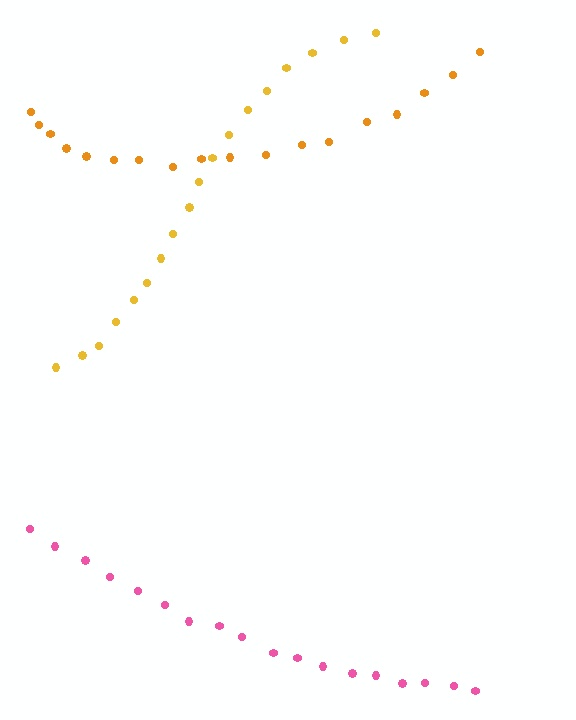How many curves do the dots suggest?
There are 3 distinct paths.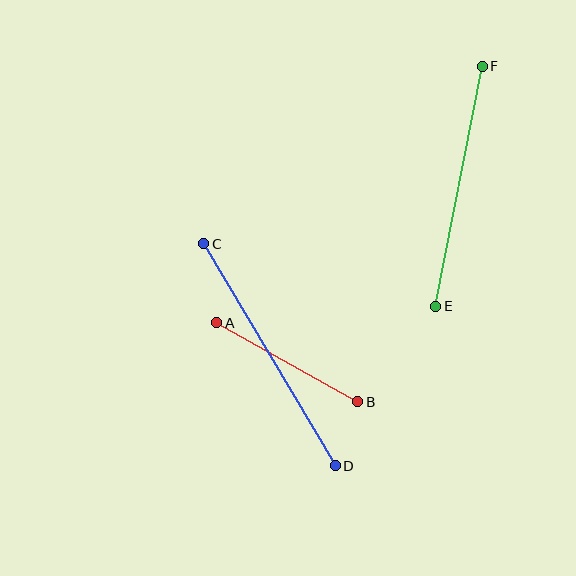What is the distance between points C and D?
The distance is approximately 258 pixels.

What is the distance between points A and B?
The distance is approximately 161 pixels.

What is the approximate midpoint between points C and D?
The midpoint is at approximately (269, 355) pixels.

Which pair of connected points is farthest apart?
Points C and D are farthest apart.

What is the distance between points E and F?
The distance is approximately 244 pixels.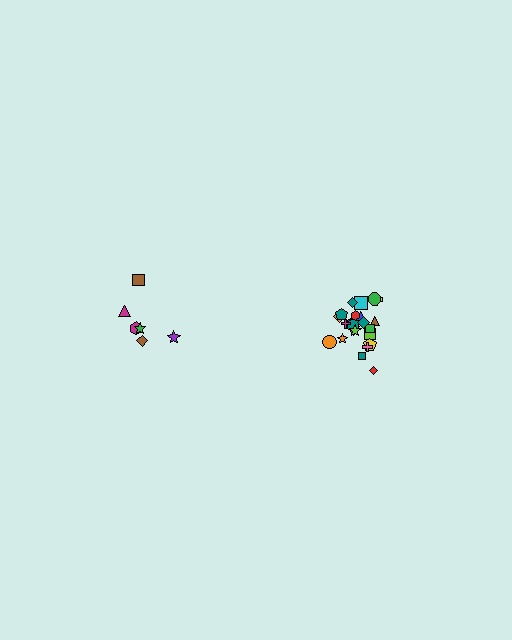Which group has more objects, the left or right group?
The right group.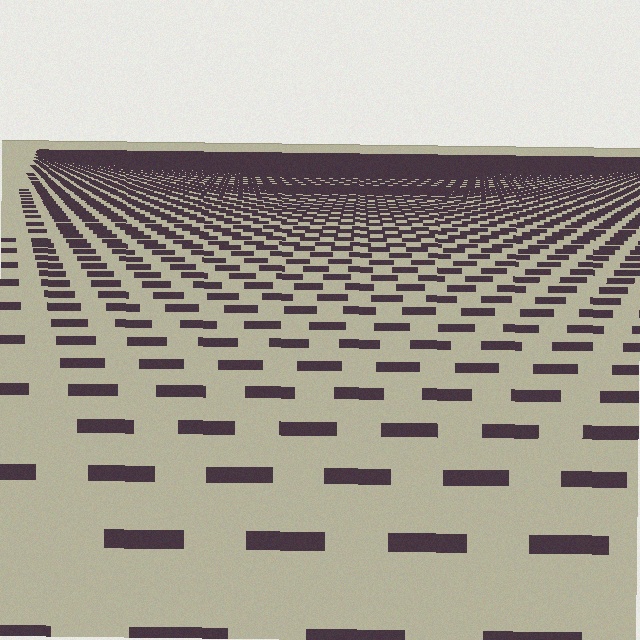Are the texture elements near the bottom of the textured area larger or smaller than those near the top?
Larger. Near the bottom, elements are closer to the viewer and appear at a bigger on-screen size.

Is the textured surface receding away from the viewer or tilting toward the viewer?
The surface is receding away from the viewer. Texture elements get smaller and denser toward the top.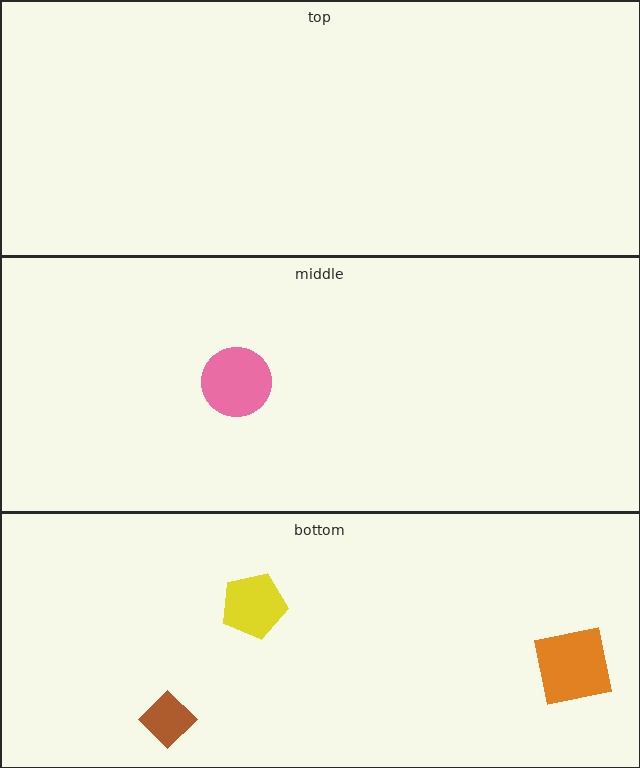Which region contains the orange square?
The bottom region.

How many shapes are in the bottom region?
3.